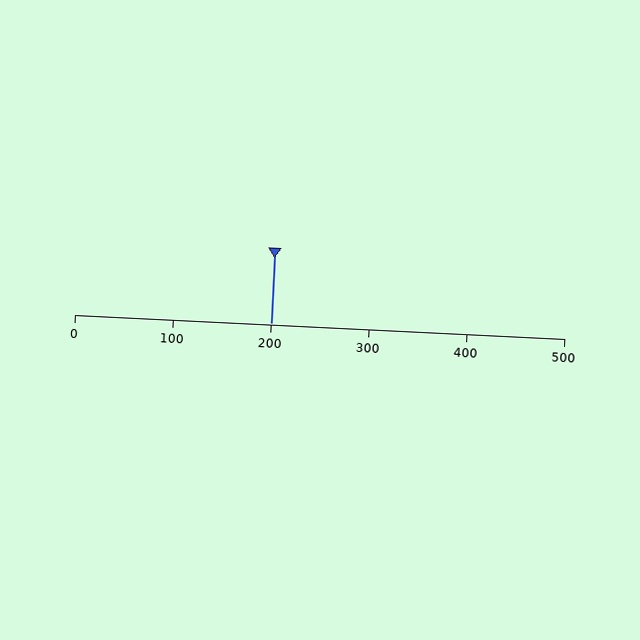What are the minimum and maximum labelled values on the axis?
The axis runs from 0 to 500.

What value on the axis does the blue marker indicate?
The marker indicates approximately 200.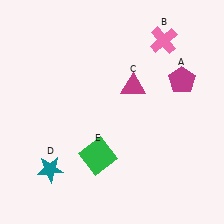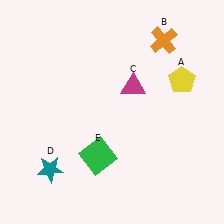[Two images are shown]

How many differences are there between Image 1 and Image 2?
There are 2 differences between the two images.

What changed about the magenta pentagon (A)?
In Image 1, A is magenta. In Image 2, it changed to yellow.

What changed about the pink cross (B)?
In Image 1, B is pink. In Image 2, it changed to orange.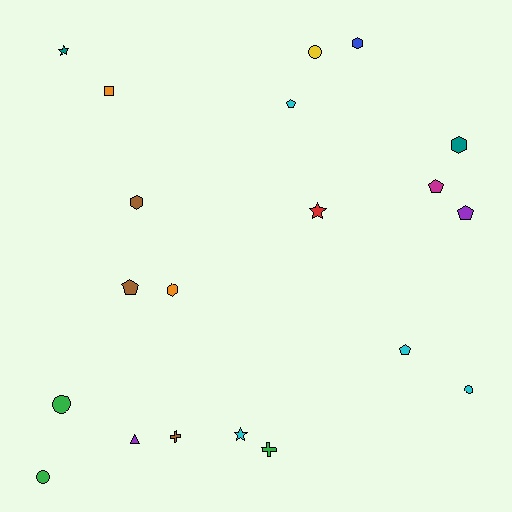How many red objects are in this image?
There is 1 red object.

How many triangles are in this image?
There is 1 triangle.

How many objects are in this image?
There are 20 objects.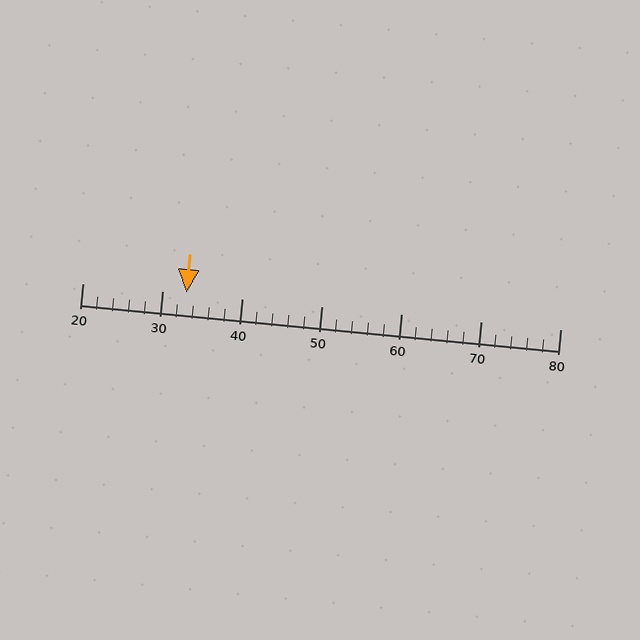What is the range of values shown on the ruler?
The ruler shows values from 20 to 80.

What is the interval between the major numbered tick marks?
The major tick marks are spaced 10 units apart.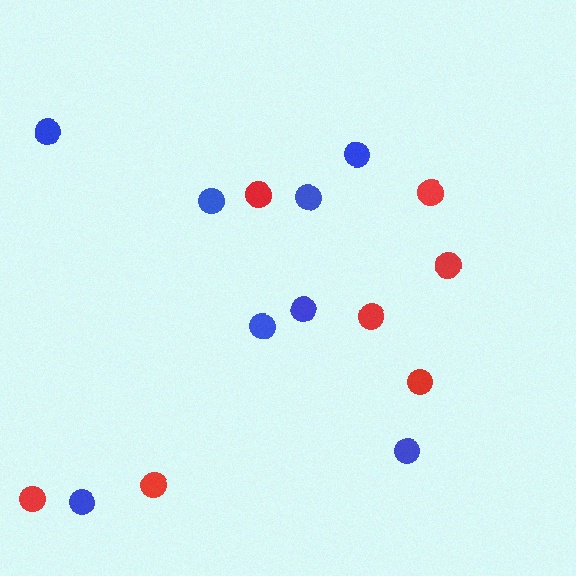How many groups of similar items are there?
There are 2 groups: one group of red circles (7) and one group of blue circles (8).